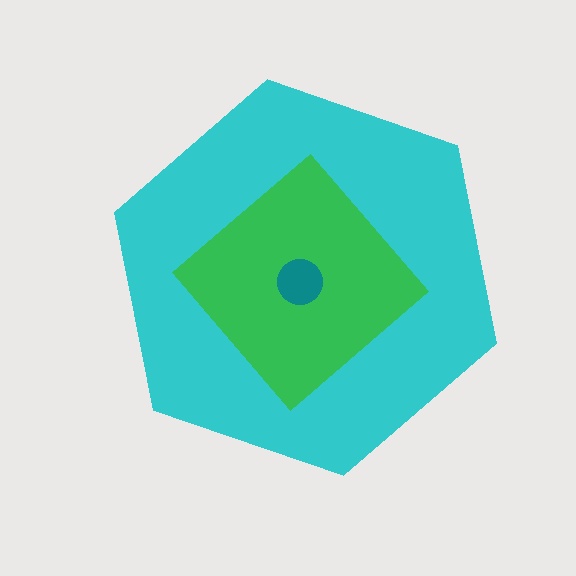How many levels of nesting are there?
3.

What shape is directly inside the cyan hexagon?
The green diamond.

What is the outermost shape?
The cyan hexagon.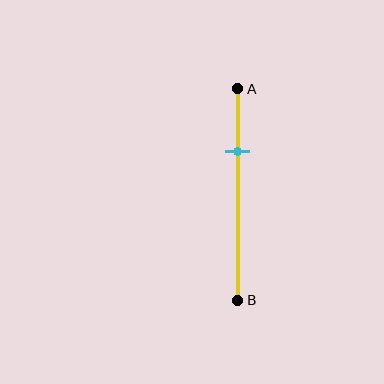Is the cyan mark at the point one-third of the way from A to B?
No, the mark is at about 30% from A, not at the 33% one-third point.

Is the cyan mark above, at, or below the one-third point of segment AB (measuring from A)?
The cyan mark is above the one-third point of segment AB.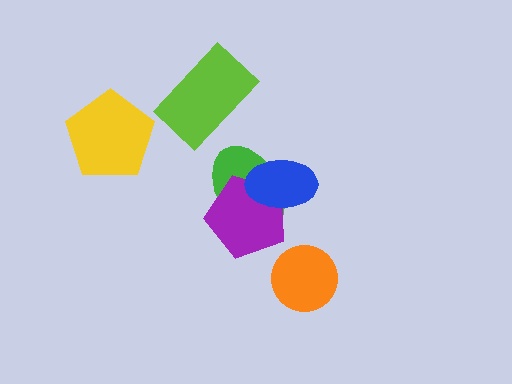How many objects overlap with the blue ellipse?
2 objects overlap with the blue ellipse.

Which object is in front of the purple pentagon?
The blue ellipse is in front of the purple pentagon.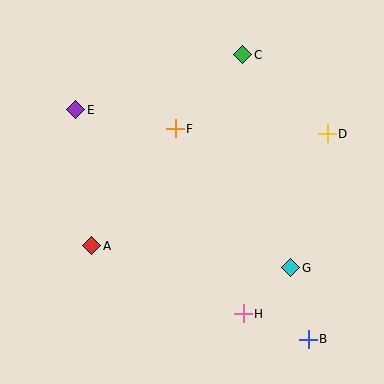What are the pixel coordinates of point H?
Point H is at (243, 314).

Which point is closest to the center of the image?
Point F at (175, 129) is closest to the center.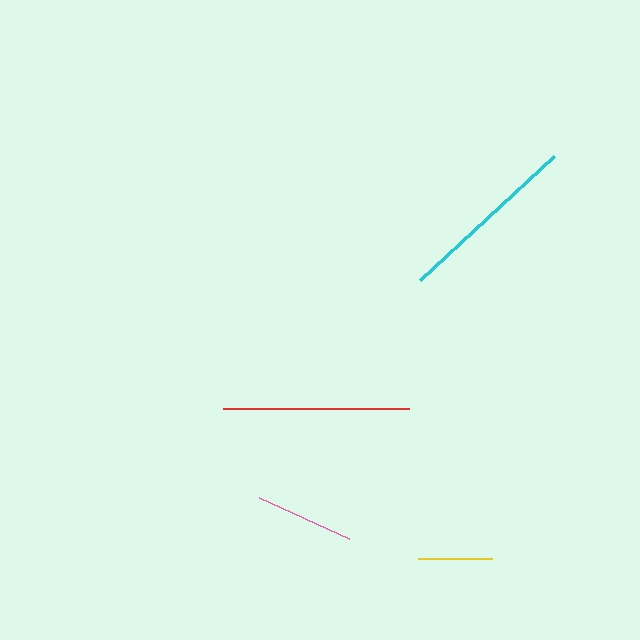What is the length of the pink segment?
The pink segment is approximately 99 pixels long.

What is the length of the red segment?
The red segment is approximately 185 pixels long.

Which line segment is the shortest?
The yellow line is the shortest at approximately 74 pixels.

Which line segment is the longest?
The red line is the longest at approximately 185 pixels.